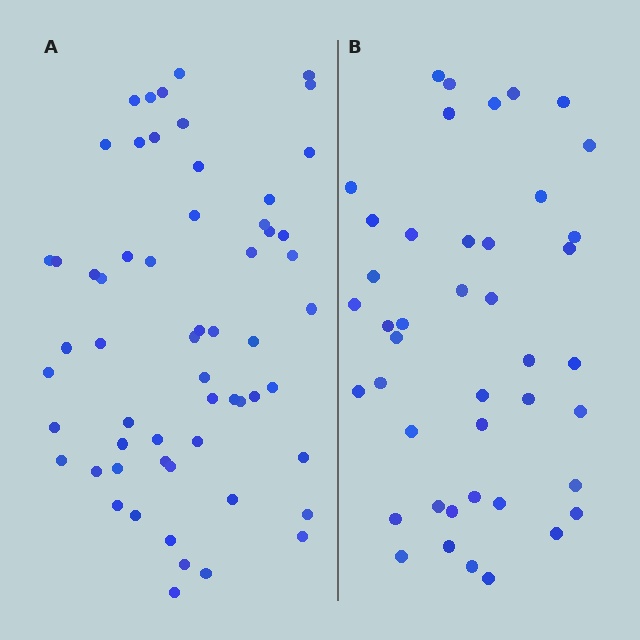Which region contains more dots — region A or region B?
Region A (the left region) has more dots.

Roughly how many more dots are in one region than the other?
Region A has approximately 15 more dots than region B.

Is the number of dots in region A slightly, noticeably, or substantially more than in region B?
Region A has noticeably more, but not dramatically so. The ratio is roughly 1.4 to 1.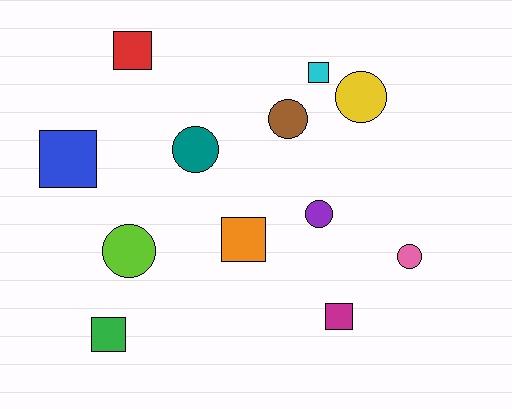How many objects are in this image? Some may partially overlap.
There are 12 objects.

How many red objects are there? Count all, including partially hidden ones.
There is 1 red object.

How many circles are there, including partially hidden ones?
There are 6 circles.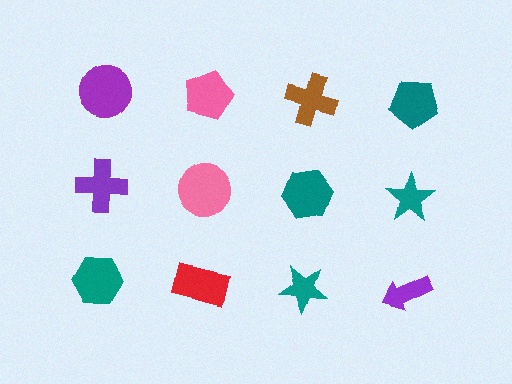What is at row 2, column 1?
A purple cross.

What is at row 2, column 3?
A teal hexagon.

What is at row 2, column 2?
A pink circle.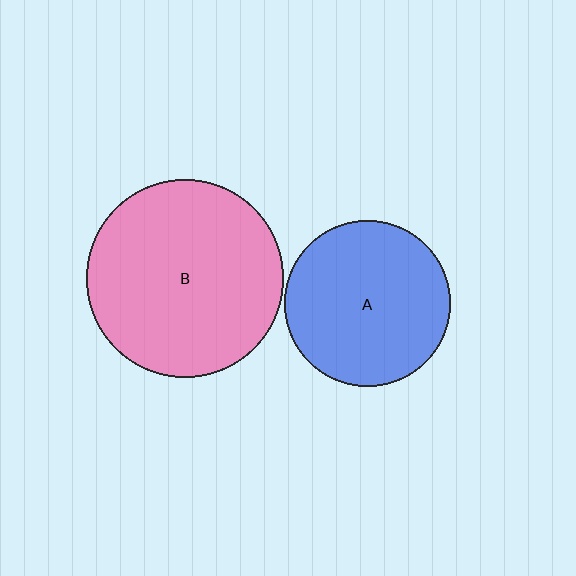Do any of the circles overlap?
No, none of the circles overlap.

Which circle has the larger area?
Circle B (pink).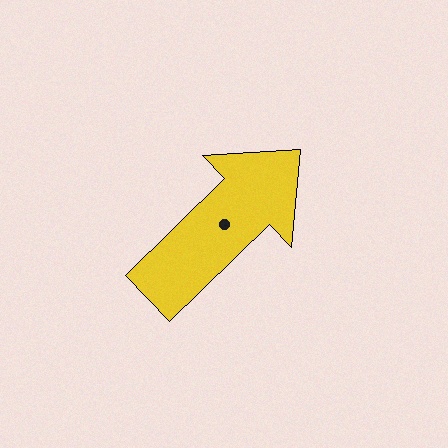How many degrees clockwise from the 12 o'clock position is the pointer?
Approximately 46 degrees.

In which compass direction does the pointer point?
Northeast.